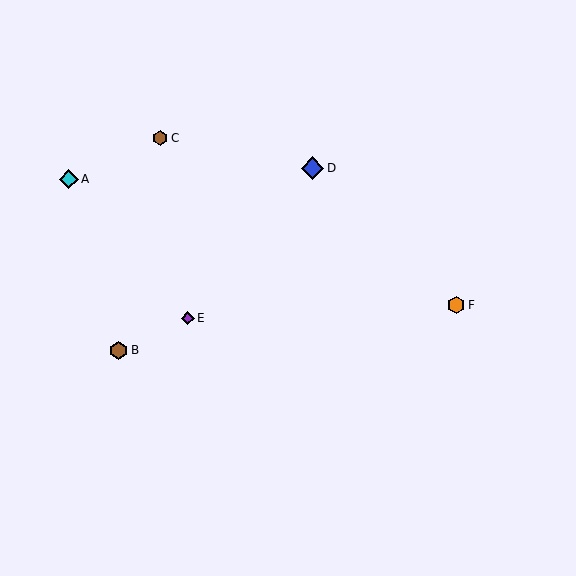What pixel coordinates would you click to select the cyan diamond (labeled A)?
Click at (69, 179) to select the cyan diamond A.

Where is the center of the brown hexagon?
The center of the brown hexagon is at (119, 350).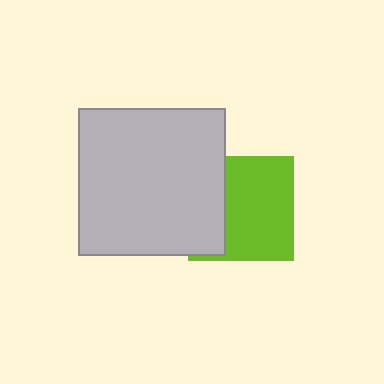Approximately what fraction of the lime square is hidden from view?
Roughly 34% of the lime square is hidden behind the light gray square.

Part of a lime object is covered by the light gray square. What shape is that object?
It is a square.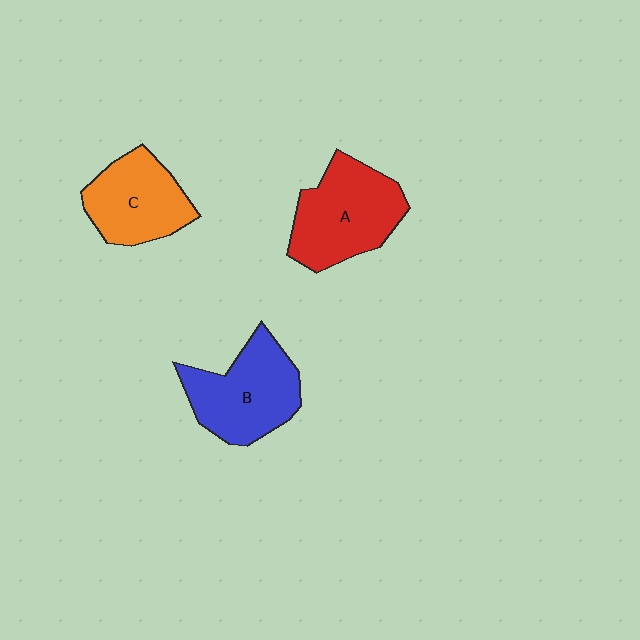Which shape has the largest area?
Shape A (red).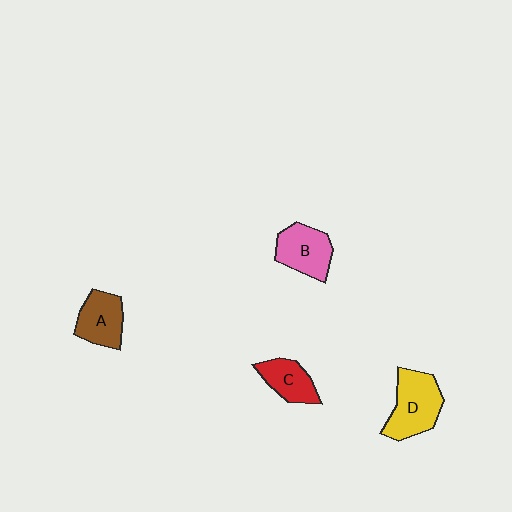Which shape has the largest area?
Shape D (yellow).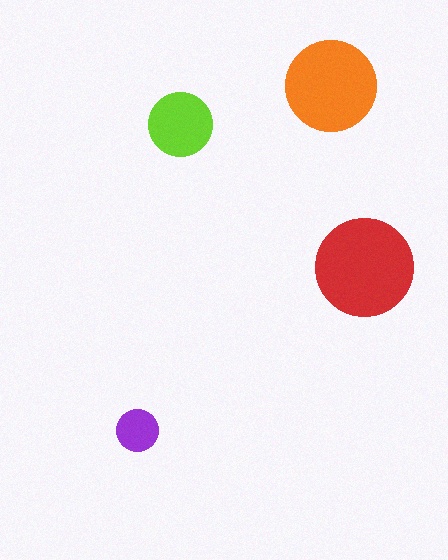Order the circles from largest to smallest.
the red one, the orange one, the lime one, the purple one.